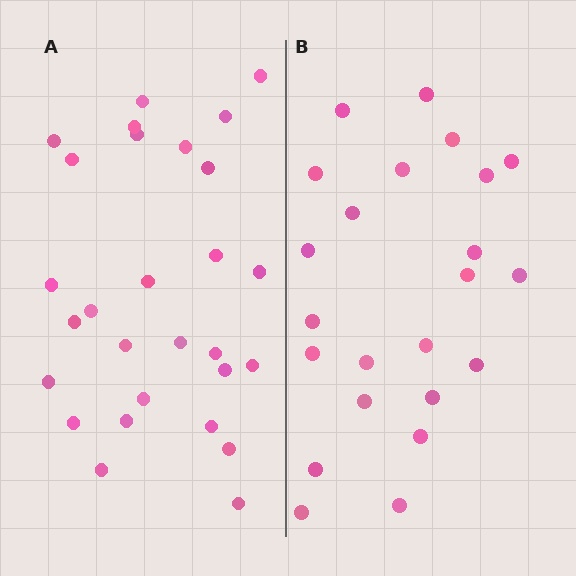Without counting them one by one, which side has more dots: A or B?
Region A (the left region) has more dots.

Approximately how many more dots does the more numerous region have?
Region A has about 5 more dots than region B.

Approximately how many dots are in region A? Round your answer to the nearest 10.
About 30 dots. (The exact count is 28, which rounds to 30.)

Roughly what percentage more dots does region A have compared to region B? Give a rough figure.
About 20% more.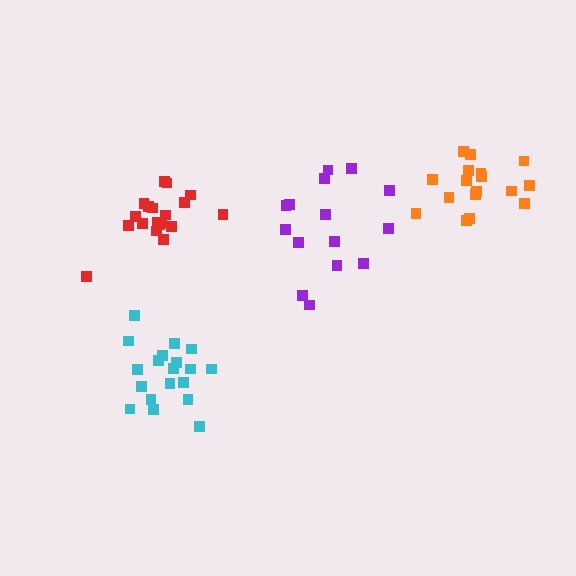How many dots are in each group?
Group 1: 15 dots, Group 2: 19 dots, Group 3: 19 dots, Group 4: 17 dots (70 total).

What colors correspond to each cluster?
The clusters are colored: purple, cyan, red, orange.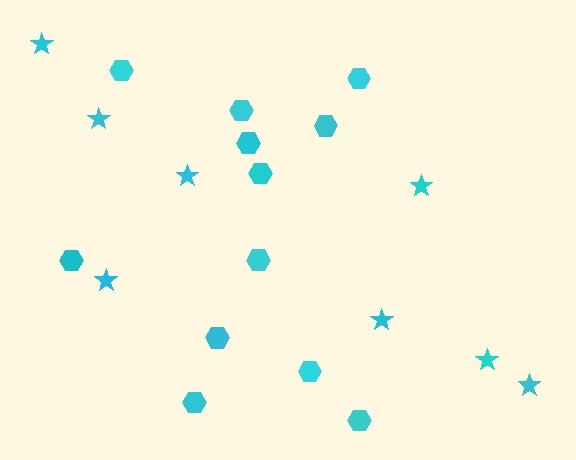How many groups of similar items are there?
There are 2 groups: one group of hexagons (12) and one group of stars (8).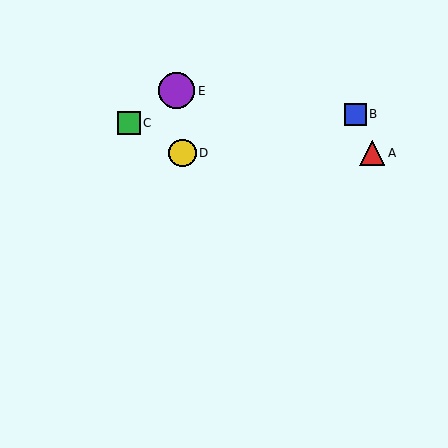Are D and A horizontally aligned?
Yes, both are at y≈153.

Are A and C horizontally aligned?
No, A is at y≈153 and C is at y≈123.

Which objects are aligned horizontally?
Objects A, D are aligned horizontally.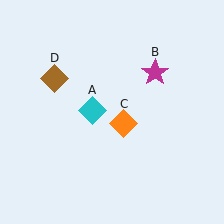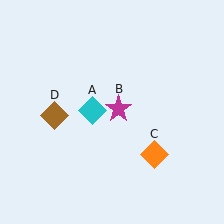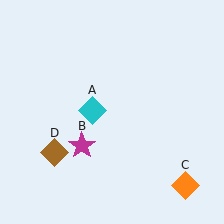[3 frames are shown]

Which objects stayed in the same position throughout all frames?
Cyan diamond (object A) remained stationary.